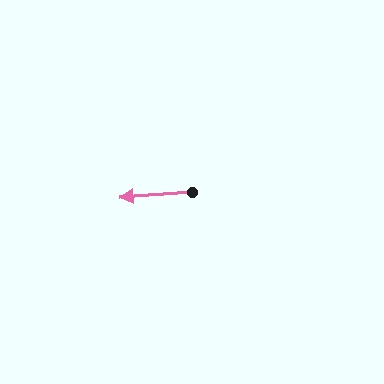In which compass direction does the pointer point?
West.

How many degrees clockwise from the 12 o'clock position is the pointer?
Approximately 266 degrees.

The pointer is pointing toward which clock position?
Roughly 9 o'clock.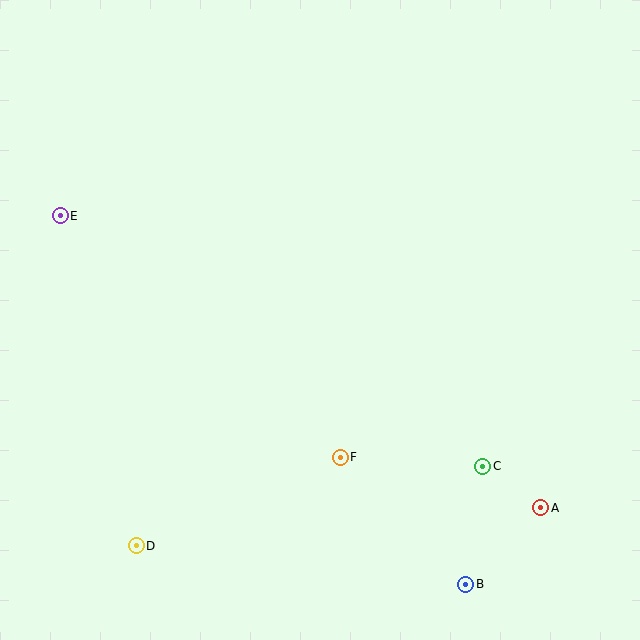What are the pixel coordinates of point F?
Point F is at (340, 457).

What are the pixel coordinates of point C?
Point C is at (483, 466).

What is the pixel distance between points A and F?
The distance between A and F is 207 pixels.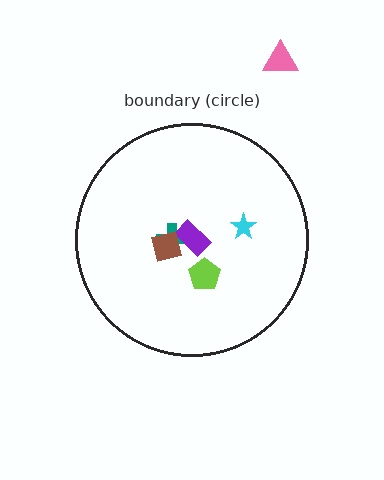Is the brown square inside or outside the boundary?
Inside.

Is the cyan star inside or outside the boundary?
Inside.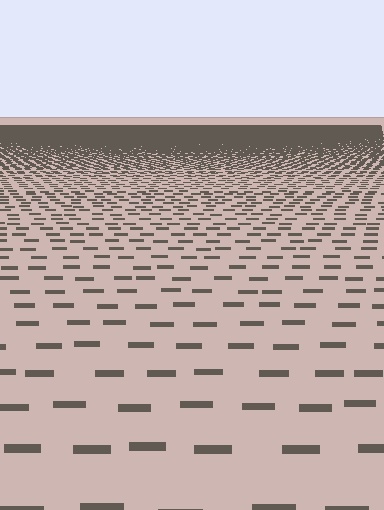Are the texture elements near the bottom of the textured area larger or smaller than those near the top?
Larger. Near the bottom, elements are closer to the viewer and appear at a bigger on-screen size.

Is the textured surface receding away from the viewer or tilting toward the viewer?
The surface is receding away from the viewer. Texture elements get smaller and denser toward the top.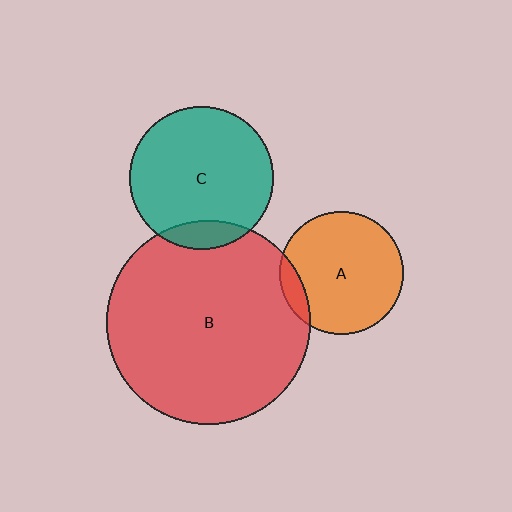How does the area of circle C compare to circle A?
Approximately 1.4 times.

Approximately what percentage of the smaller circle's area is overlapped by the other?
Approximately 10%.